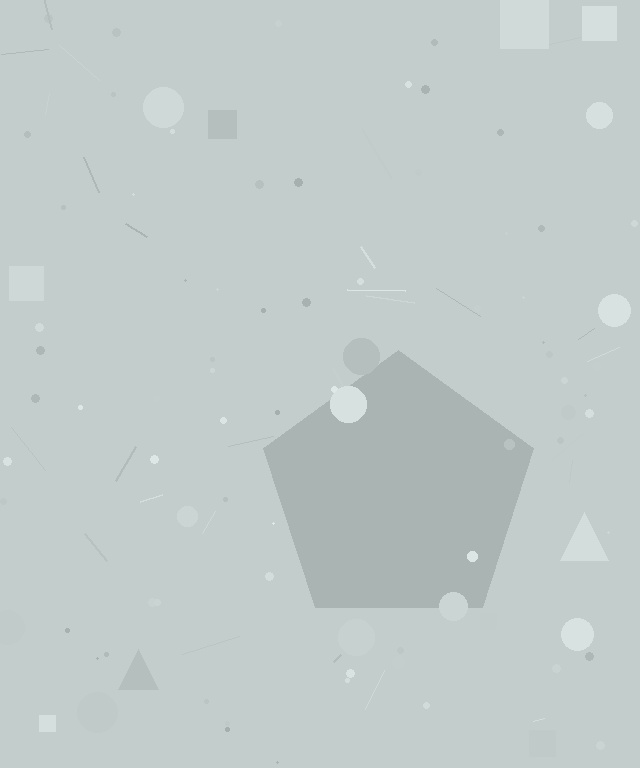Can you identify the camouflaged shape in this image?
The camouflaged shape is a pentagon.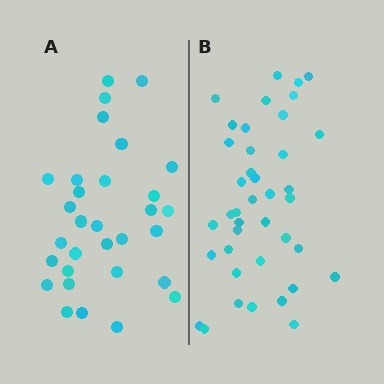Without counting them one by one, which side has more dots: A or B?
Region B (the right region) has more dots.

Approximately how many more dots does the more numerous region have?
Region B has roughly 8 or so more dots than region A.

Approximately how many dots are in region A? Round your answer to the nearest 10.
About 30 dots. (The exact count is 31, which rounds to 30.)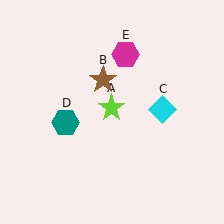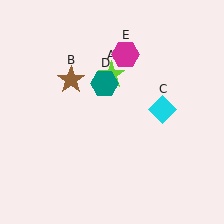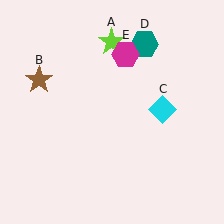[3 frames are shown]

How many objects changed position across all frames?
3 objects changed position: lime star (object A), brown star (object B), teal hexagon (object D).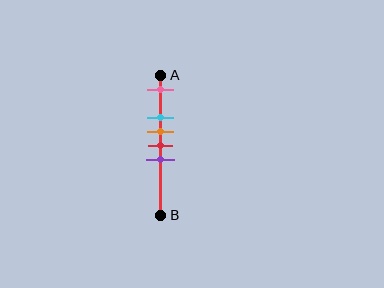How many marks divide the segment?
There are 5 marks dividing the segment.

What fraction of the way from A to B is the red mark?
The red mark is approximately 50% (0.5) of the way from A to B.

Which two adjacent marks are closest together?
The orange and red marks are the closest adjacent pair.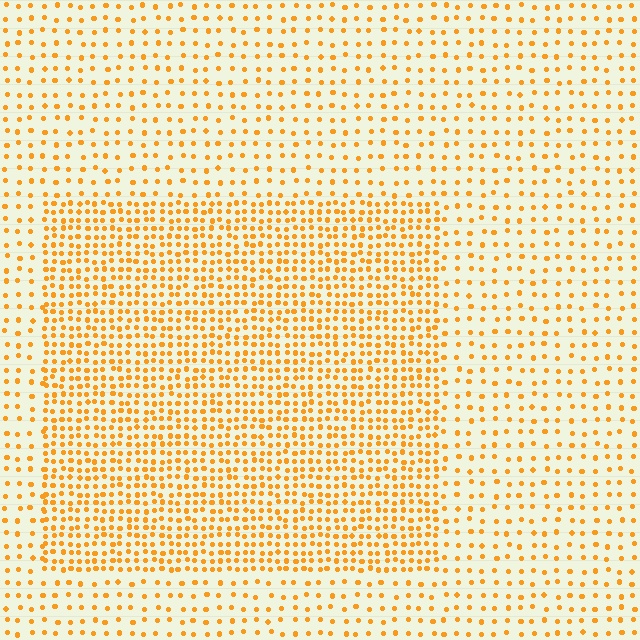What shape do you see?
I see a rectangle.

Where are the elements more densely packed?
The elements are more densely packed inside the rectangle boundary.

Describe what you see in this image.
The image contains small orange elements arranged at two different densities. A rectangle-shaped region is visible where the elements are more densely packed than the surrounding area.